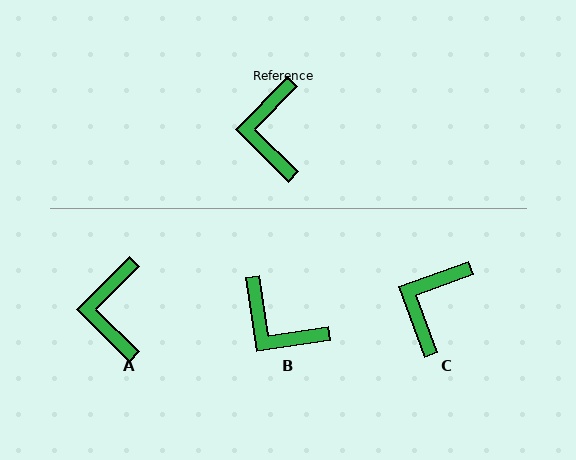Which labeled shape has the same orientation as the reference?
A.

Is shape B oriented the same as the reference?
No, it is off by about 53 degrees.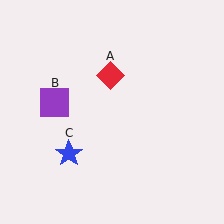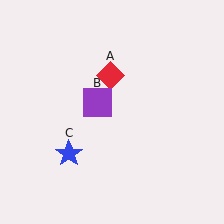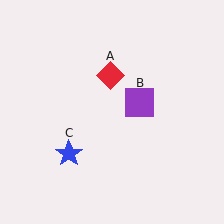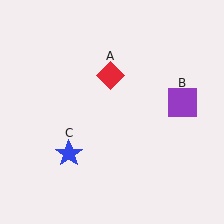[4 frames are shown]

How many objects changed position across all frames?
1 object changed position: purple square (object B).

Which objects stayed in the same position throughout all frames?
Red diamond (object A) and blue star (object C) remained stationary.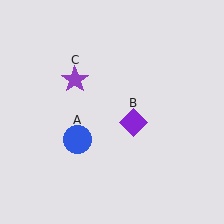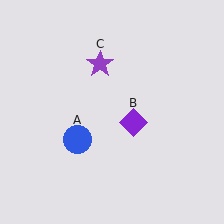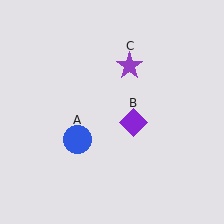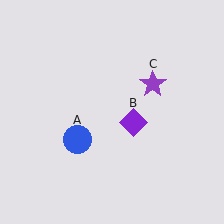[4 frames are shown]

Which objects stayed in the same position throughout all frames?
Blue circle (object A) and purple diamond (object B) remained stationary.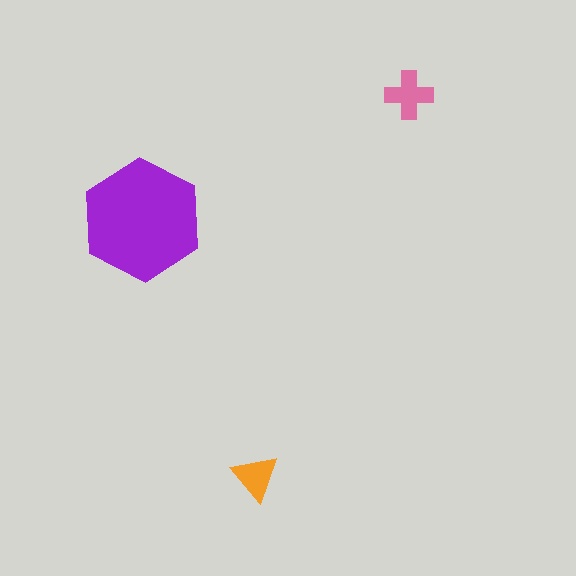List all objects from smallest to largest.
The orange triangle, the pink cross, the purple hexagon.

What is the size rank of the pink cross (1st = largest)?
2nd.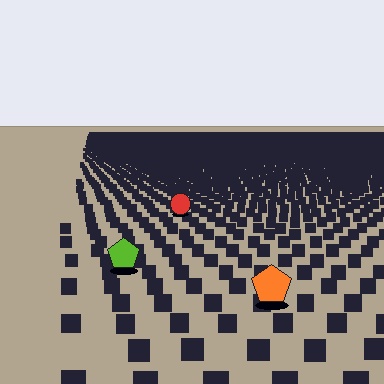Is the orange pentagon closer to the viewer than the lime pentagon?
Yes. The orange pentagon is closer — you can tell from the texture gradient: the ground texture is coarser near it.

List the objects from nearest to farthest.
From nearest to farthest: the orange pentagon, the lime pentagon, the red circle.